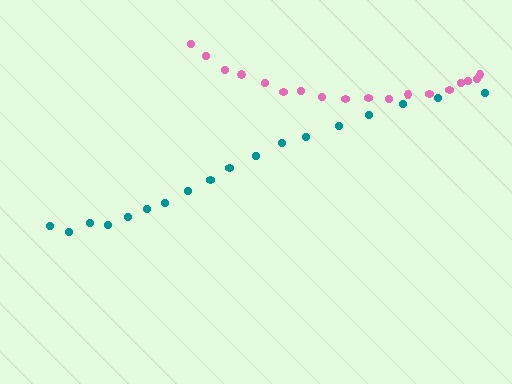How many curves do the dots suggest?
There are 2 distinct paths.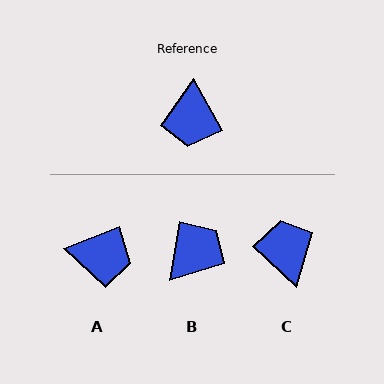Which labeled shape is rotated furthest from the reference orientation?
C, about 162 degrees away.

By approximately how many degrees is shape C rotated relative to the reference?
Approximately 162 degrees clockwise.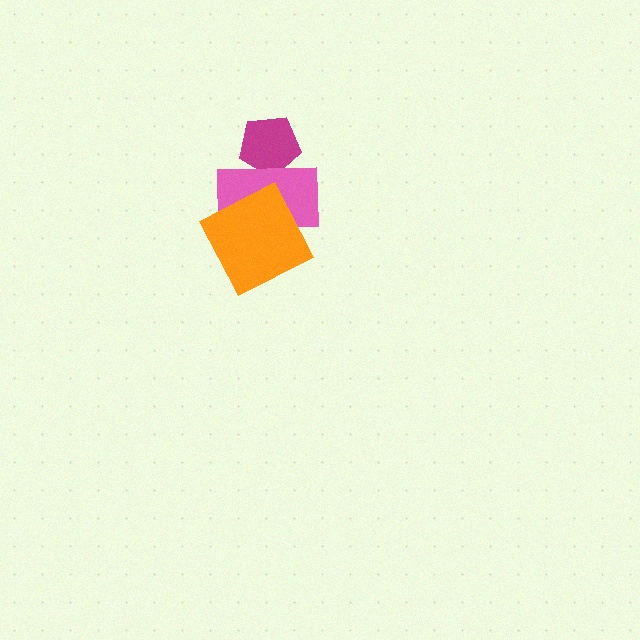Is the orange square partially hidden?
No, no other shape covers it.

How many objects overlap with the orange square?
1 object overlaps with the orange square.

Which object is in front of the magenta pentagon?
The pink rectangle is in front of the magenta pentagon.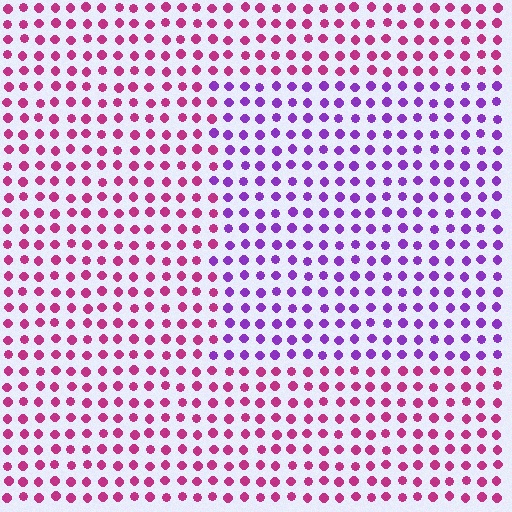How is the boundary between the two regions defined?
The boundary is defined purely by a slight shift in hue (about 47 degrees). Spacing, size, and orientation are identical on both sides.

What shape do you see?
I see a rectangle.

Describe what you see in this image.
The image is filled with small magenta elements in a uniform arrangement. A rectangle-shaped region is visible where the elements are tinted to a slightly different hue, forming a subtle color boundary.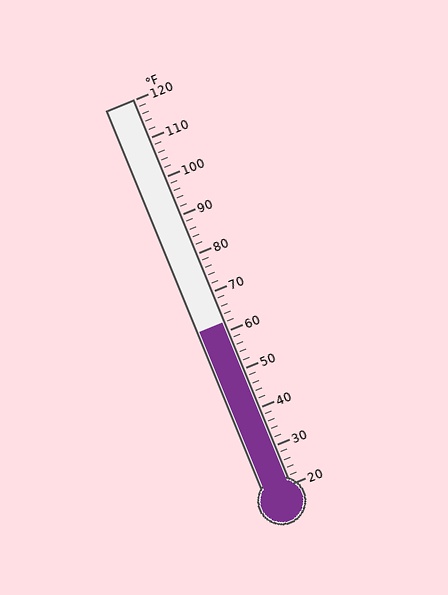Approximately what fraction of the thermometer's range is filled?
The thermometer is filled to approximately 40% of its range.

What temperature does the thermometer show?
The thermometer shows approximately 62°F.